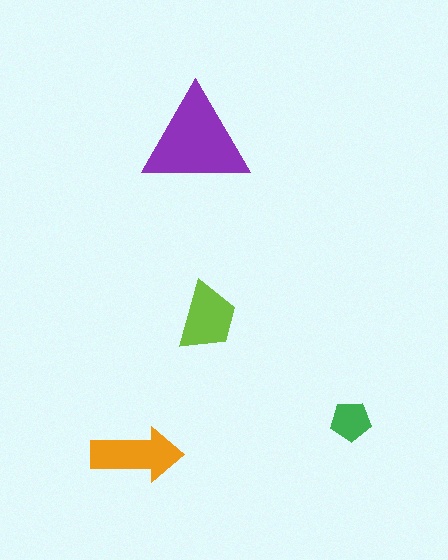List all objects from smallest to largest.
The green pentagon, the lime trapezoid, the orange arrow, the purple triangle.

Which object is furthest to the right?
The green pentagon is rightmost.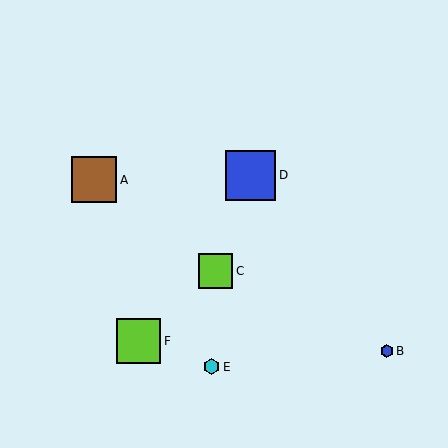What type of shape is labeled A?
Shape A is a brown square.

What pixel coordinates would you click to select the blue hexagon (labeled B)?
Click at (387, 351) to select the blue hexagon B.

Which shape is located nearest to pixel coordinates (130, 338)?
The lime square (labeled F) at (138, 341) is nearest to that location.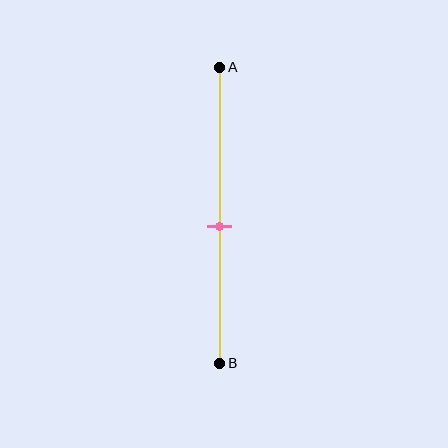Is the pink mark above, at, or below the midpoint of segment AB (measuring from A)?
The pink mark is below the midpoint of segment AB.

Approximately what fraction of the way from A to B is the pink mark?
The pink mark is approximately 55% of the way from A to B.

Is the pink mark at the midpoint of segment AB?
No, the mark is at about 55% from A, not at the 50% midpoint.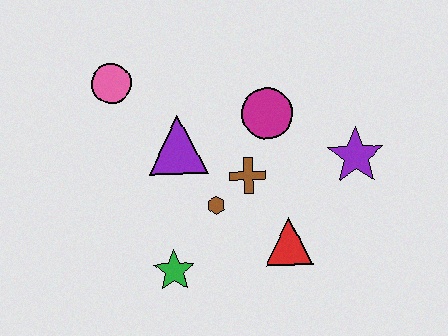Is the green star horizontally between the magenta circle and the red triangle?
No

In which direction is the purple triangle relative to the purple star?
The purple triangle is to the left of the purple star.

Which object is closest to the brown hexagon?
The brown cross is closest to the brown hexagon.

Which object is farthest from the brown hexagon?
The pink circle is farthest from the brown hexagon.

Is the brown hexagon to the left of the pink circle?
No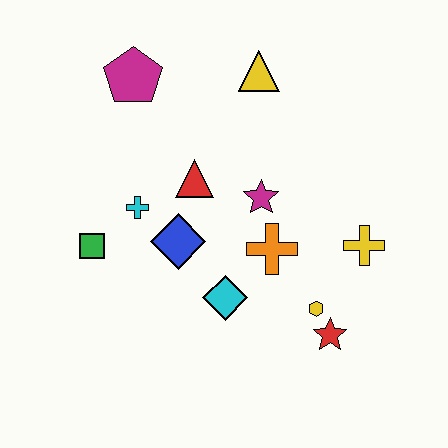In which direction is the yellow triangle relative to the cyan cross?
The yellow triangle is above the cyan cross.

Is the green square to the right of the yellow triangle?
No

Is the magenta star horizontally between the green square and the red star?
Yes